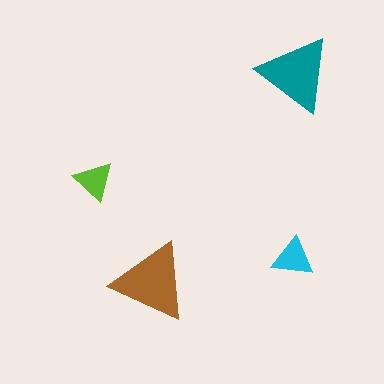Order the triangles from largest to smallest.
the brown one, the teal one, the cyan one, the lime one.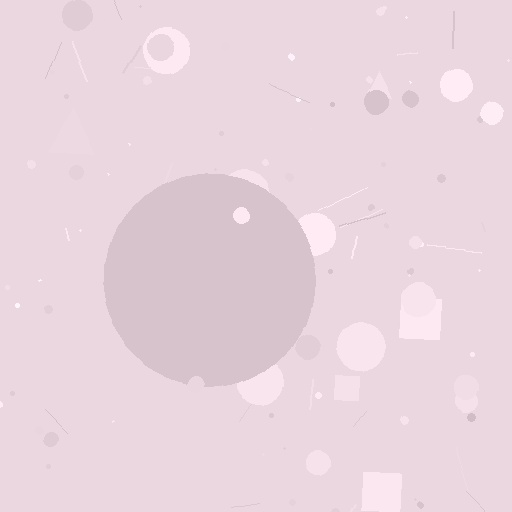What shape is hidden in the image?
A circle is hidden in the image.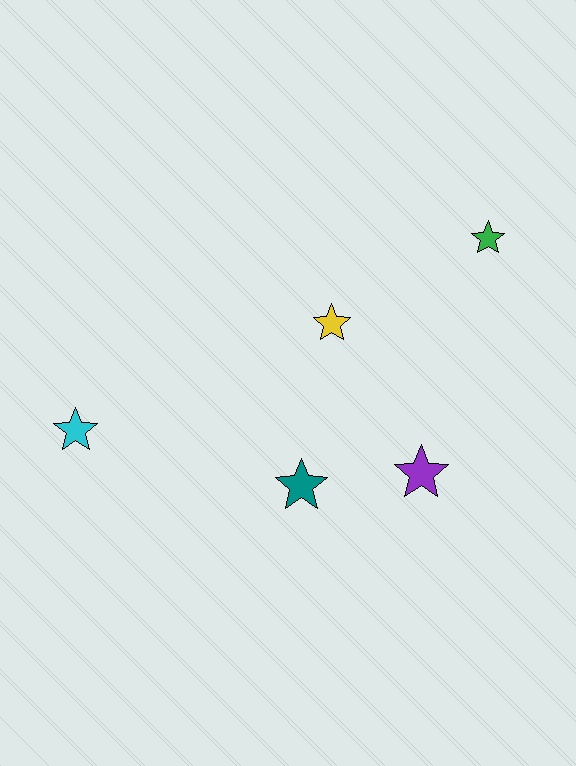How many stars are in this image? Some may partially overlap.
There are 5 stars.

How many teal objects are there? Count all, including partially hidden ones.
There is 1 teal object.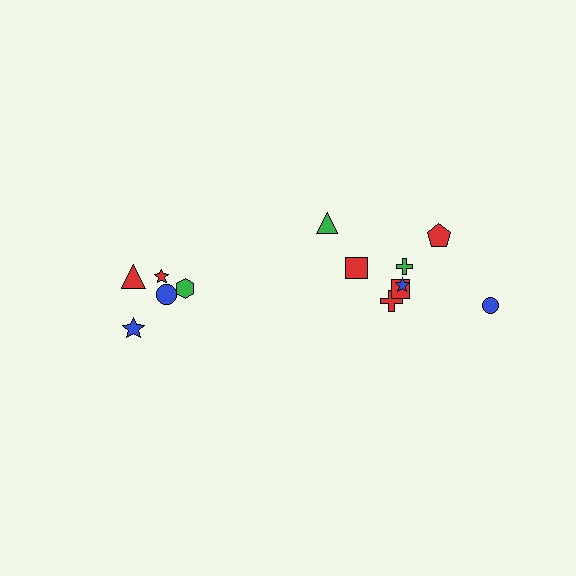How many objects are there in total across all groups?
There are 13 objects.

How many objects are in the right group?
There are 8 objects.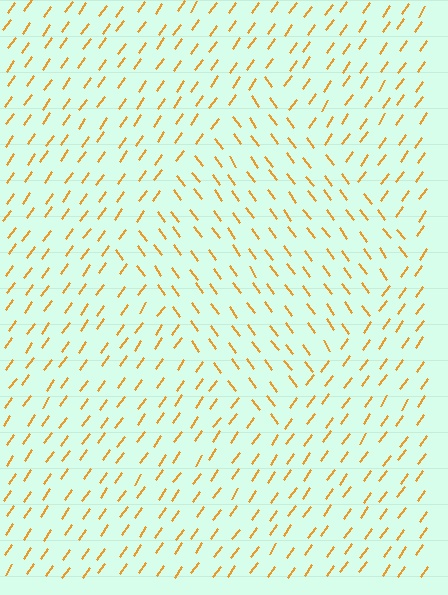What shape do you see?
I see a diamond.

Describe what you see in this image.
The image is filled with small orange line segments. A diamond region in the image has lines oriented differently from the surrounding lines, creating a visible texture boundary.